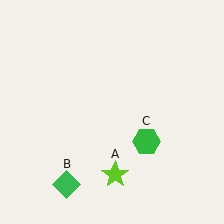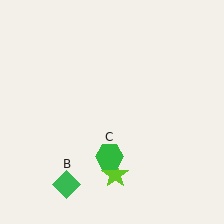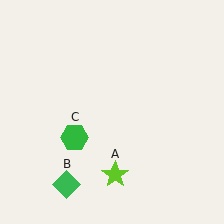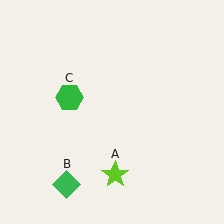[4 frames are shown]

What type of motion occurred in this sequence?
The green hexagon (object C) rotated clockwise around the center of the scene.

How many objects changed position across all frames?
1 object changed position: green hexagon (object C).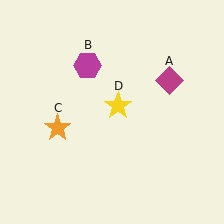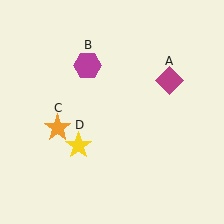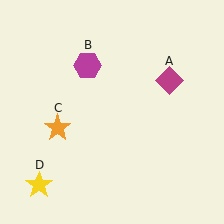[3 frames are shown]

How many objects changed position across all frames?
1 object changed position: yellow star (object D).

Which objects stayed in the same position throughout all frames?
Magenta diamond (object A) and magenta hexagon (object B) and orange star (object C) remained stationary.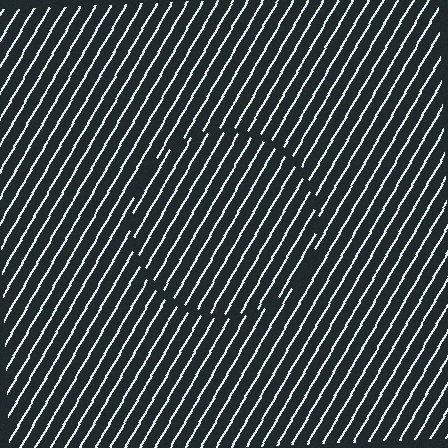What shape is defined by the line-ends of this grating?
An illusory circle. The interior of the shape contains the same grating, shifted by half a period — the contour is defined by the phase discontinuity where line-ends from the inner and outer gratings abut.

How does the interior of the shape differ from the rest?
The interior of the shape contains the same grating, shifted by half a period — the contour is defined by the phase discontinuity where line-ends from the inner and outer gratings abut.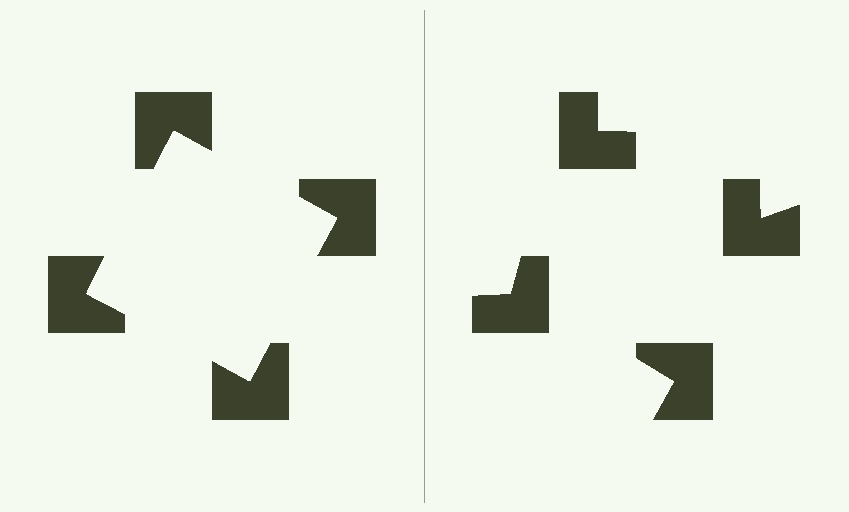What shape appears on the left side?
An illusory square.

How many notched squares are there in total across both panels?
8 — 4 on each side.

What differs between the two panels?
The notched squares are positioned identically on both sides; only the wedge orientations differ. On the left they align to a square; on the right they are misaligned.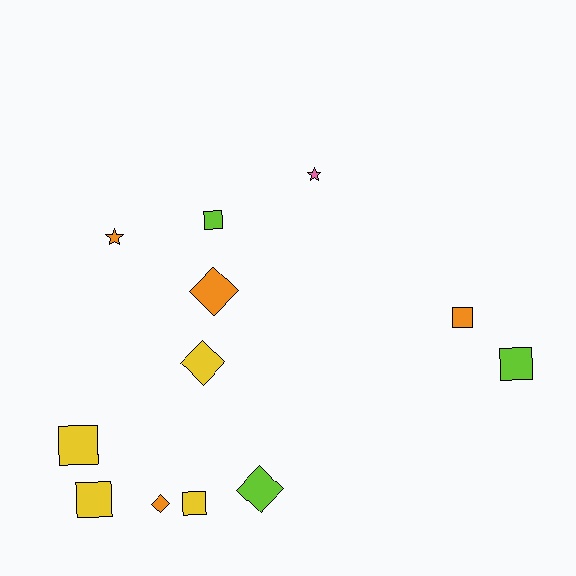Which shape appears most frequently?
Square, with 6 objects.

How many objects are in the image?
There are 12 objects.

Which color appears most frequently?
Yellow, with 4 objects.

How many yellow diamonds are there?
There is 1 yellow diamond.